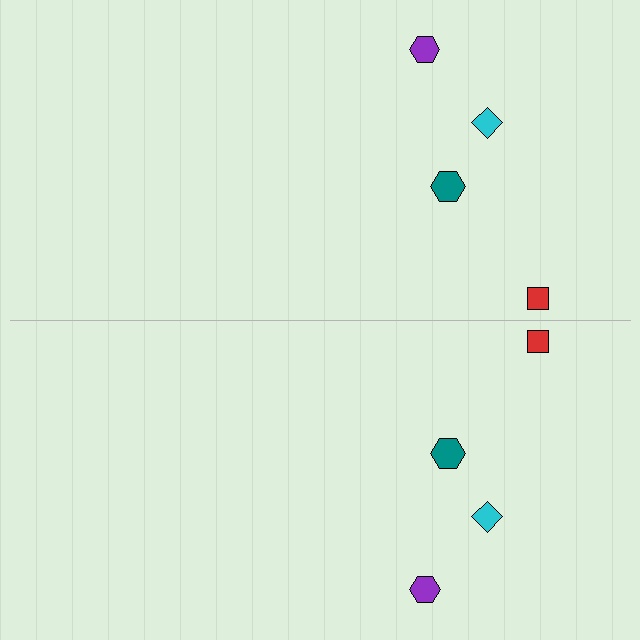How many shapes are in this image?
There are 8 shapes in this image.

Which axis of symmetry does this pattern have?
The pattern has a horizontal axis of symmetry running through the center of the image.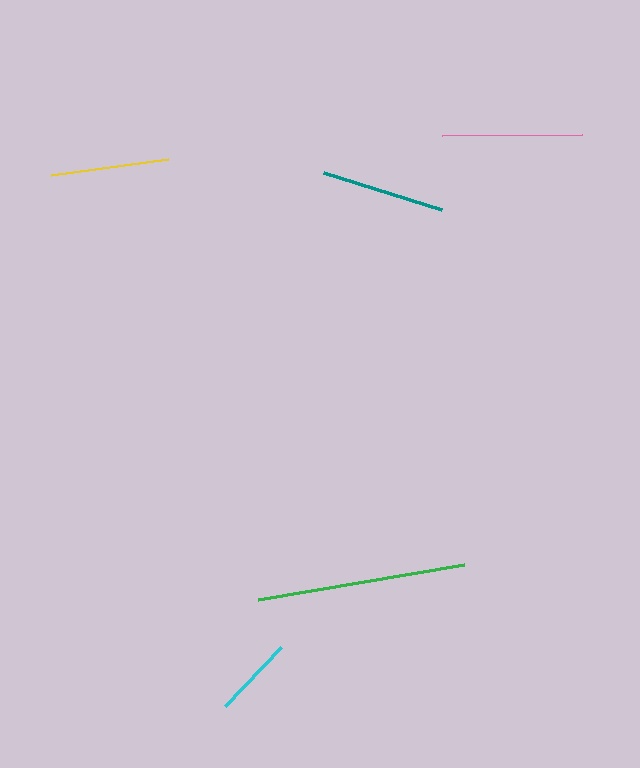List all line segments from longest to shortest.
From longest to shortest: green, pink, teal, yellow, cyan.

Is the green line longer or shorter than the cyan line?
The green line is longer than the cyan line.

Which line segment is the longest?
The green line is the longest at approximately 209 pixels.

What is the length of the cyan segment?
The cyan segment is approximately 82 pixels long.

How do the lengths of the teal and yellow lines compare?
The teal and yellow lines are approximately the same length.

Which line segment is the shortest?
The cyan line is the shortest at approximately 82 pixels.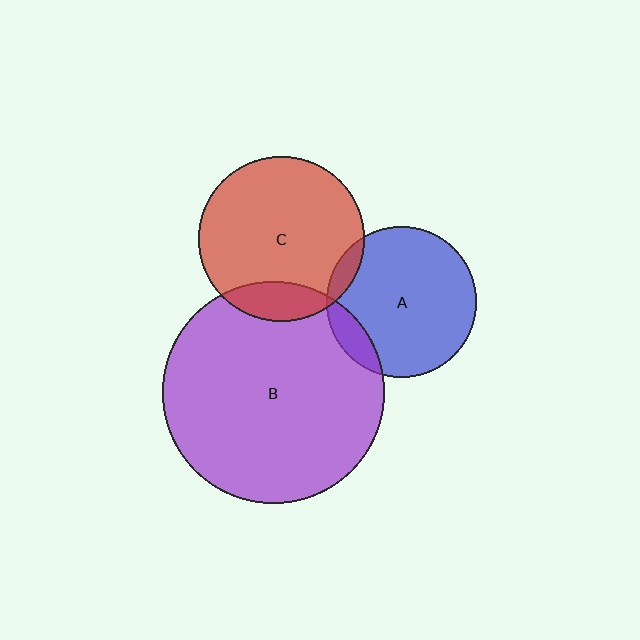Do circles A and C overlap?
Yes.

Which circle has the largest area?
Circle B (purple).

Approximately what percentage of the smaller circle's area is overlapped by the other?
Approximately 5%.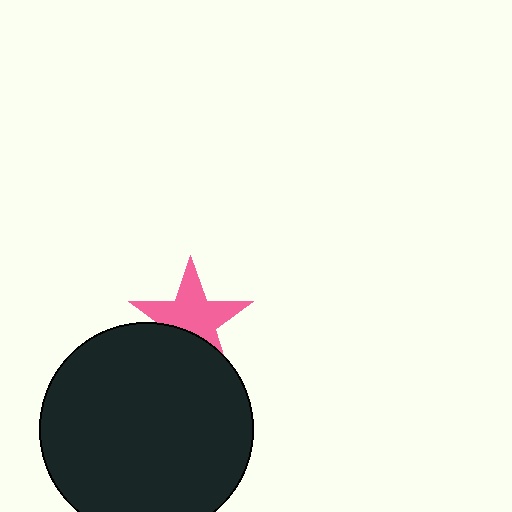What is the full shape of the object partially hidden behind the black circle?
The partially hidden object is a pink star.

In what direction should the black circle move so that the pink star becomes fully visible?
The black circle should move down. That is the shortest direction to clear the overlap and leave the pink star fully visible.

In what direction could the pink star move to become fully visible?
The pink star could move up. That would shift it out from behind the black circle entirely.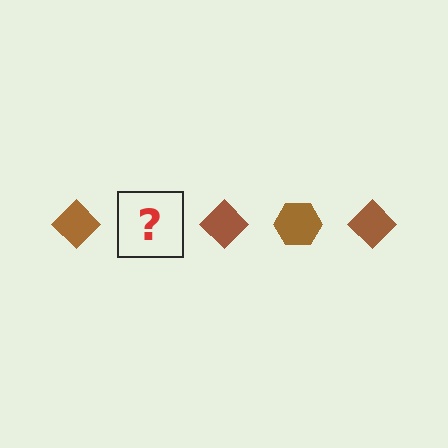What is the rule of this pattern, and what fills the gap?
The rule is that the pattern cycles through diamond, hexagon shapes in brown. The gap should be filled with a brown hexagon.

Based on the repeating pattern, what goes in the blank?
The blank should be a brown hexagon.